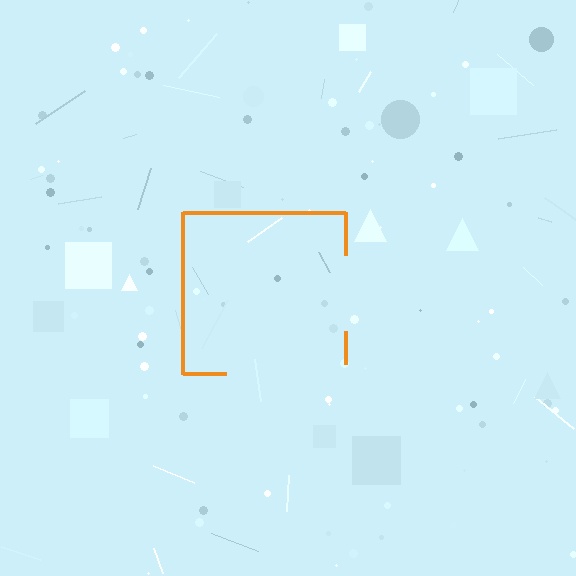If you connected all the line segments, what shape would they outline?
They would outline a square.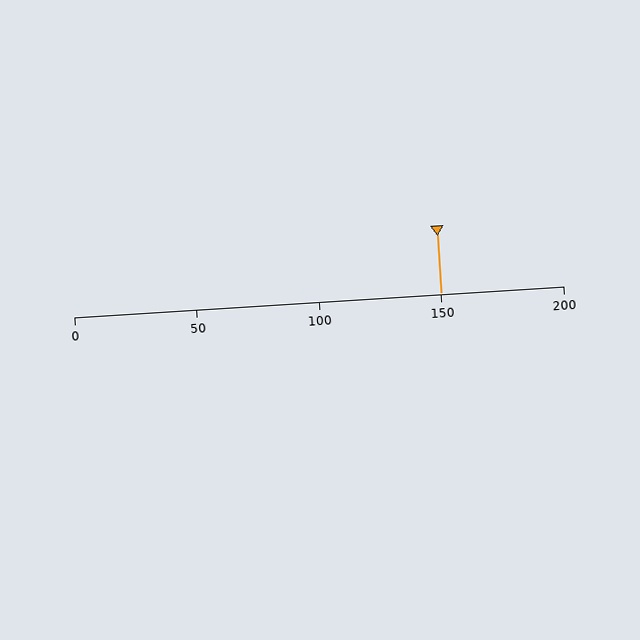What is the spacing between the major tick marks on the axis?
The major ticks are spaced 50 apart.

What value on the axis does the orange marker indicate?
The marker indicates approximately 150.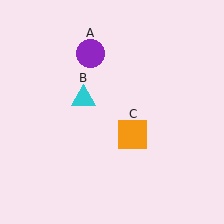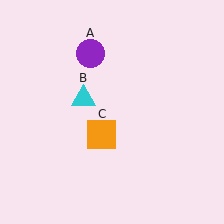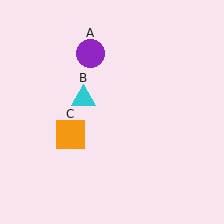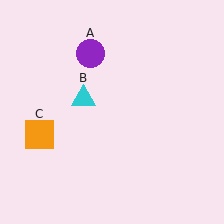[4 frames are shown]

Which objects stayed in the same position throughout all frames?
Purple circle (object A) and cyan triangle (object B) remained stationary.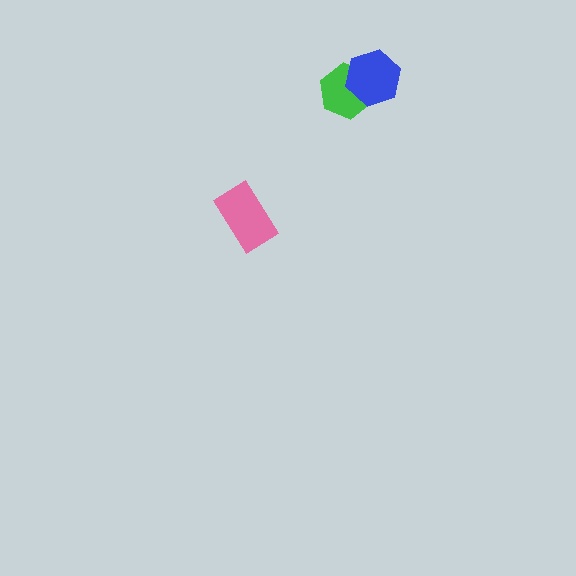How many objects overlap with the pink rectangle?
0 objects overlap with the pink rectangle.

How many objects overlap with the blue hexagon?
1 object overlaps with the blue hexagon.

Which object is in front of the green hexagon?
The blue hexagon is in front of the green hexagon.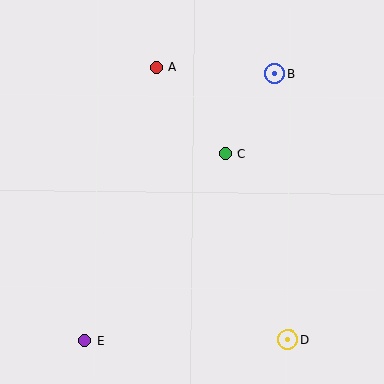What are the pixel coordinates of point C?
Point C is at (225, 154).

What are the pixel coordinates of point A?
Point A is at (157, 67).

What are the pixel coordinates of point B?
Point B is at (275, 74).